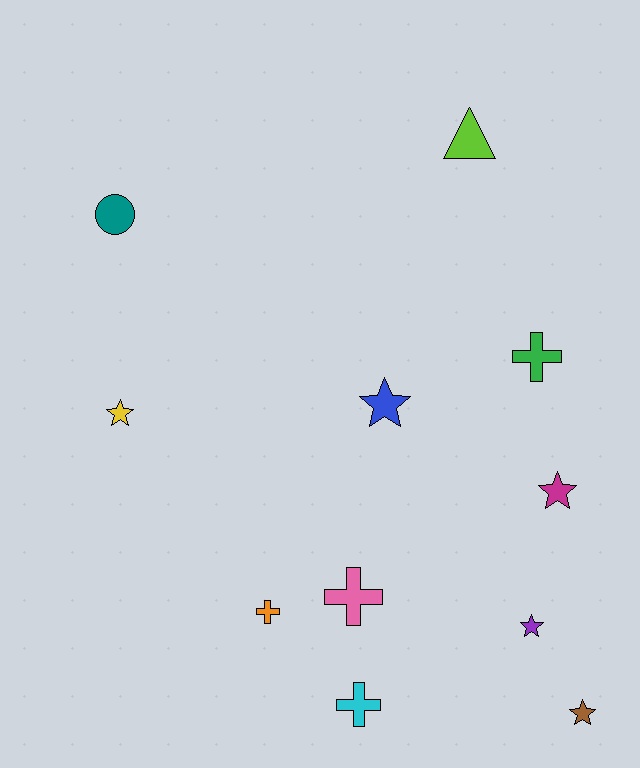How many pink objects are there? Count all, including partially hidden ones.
There is 1 pink object.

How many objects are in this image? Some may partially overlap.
There are 11 objects.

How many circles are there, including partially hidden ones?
There is 1 circle.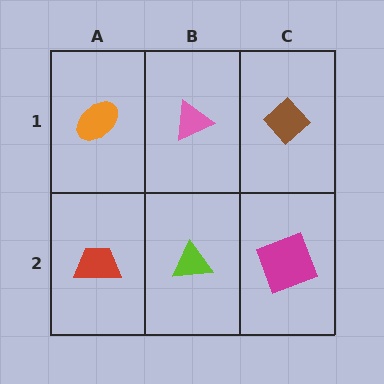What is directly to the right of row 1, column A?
A pink triangle.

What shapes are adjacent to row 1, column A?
A red trapezoid (row 2, column A), a pink triangle (row 1, column B).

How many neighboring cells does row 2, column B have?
3.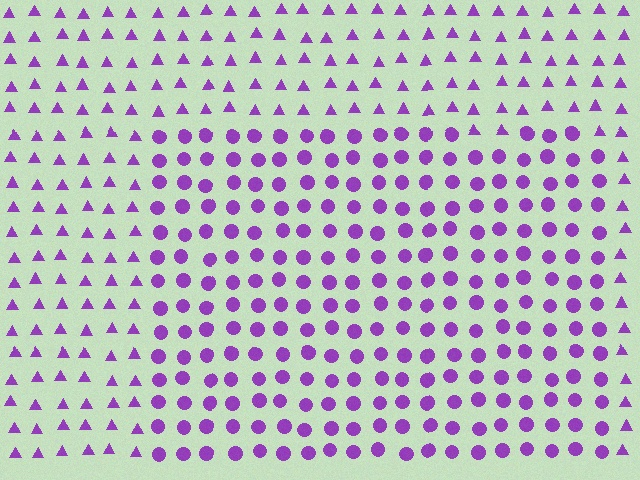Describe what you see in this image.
The image is filled with small purple elements arranged in a uniform grid. A rectangle-shaped region contains circles, while the surrounding area contains triangles. The boundary is defined purely by the change in element shape.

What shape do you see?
I see a rectangle.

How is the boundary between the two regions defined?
The boundary is defined by a change in element shape: circles inside vs. triangles outside. All elements share the same color and spacing.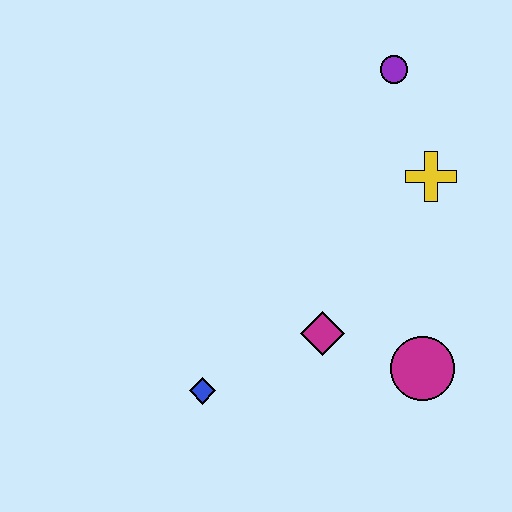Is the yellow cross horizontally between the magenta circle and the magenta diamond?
No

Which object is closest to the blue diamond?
The magenta diamond is closest to the blue diamond.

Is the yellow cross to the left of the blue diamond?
No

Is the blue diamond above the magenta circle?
No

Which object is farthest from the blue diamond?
The purple circle is farthest from the blue diamond.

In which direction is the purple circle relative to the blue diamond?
The purple circle is above the blue diamond.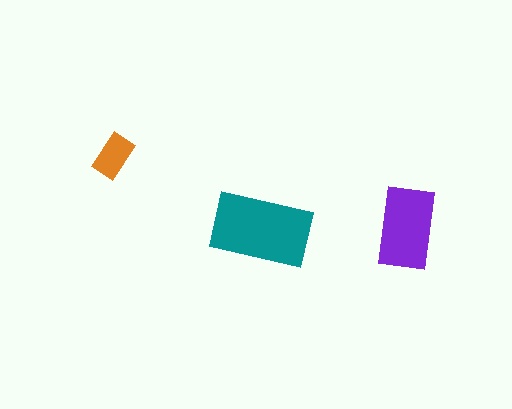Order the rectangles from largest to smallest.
the teal one, the purple one, the orange one.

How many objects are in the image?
There are 3 objects in the image.